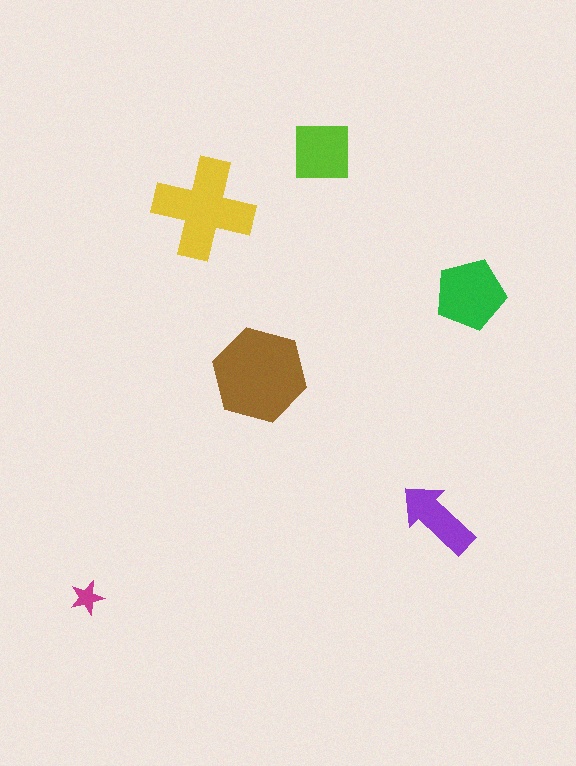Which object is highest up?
The lime square is topmost.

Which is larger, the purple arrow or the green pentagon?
The green pentagon.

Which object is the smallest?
The magenta star.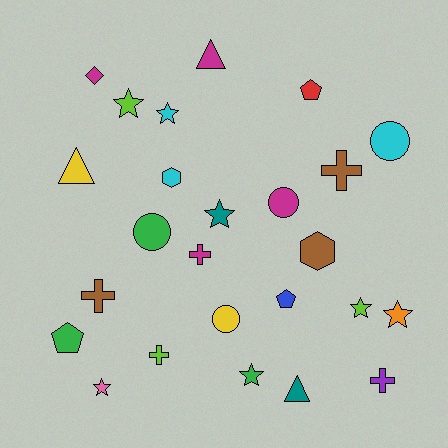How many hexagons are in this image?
There are 2 hexagons.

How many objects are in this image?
There are 25 objects.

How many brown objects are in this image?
There are 3 brown objects.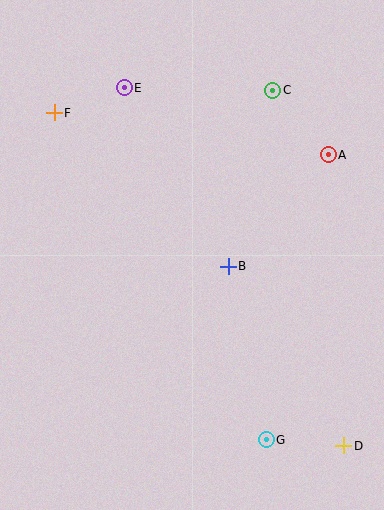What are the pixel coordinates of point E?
Point E is at (124, 88).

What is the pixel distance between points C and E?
The distance between C and E is 148 pixels.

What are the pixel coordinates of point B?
Point B is at (228, 266).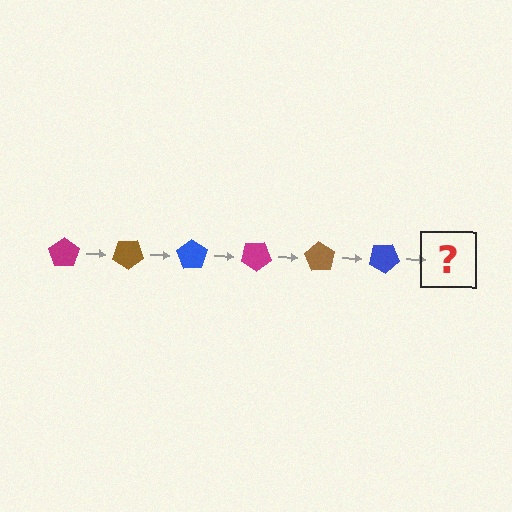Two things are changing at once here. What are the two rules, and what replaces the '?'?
The two rules are that it rotates 35 degrees each step and the color cycles through magenta, brown, and blue. The '?' should be a magenta pentagon, rotated 210 degrees from the start.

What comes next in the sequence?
The next element should be a magenta pentagon, rotated 210 degrees from the start.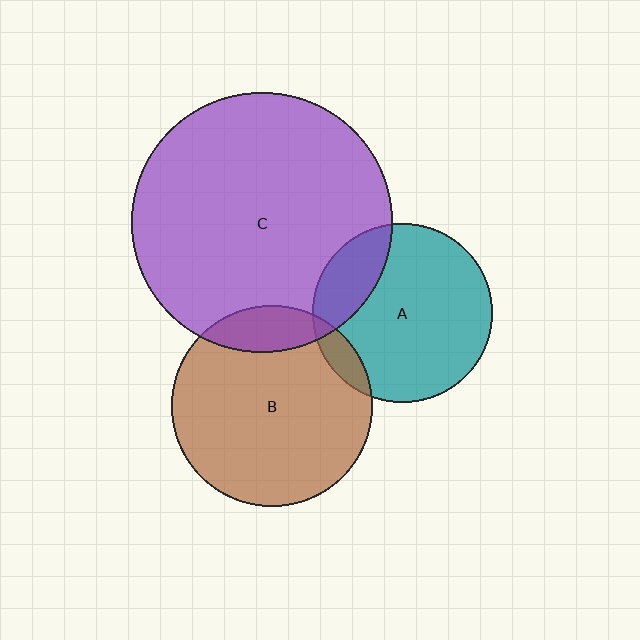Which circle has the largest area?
Circle C (purple).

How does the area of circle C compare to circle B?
Approximately 1.7 times.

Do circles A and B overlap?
Yes.